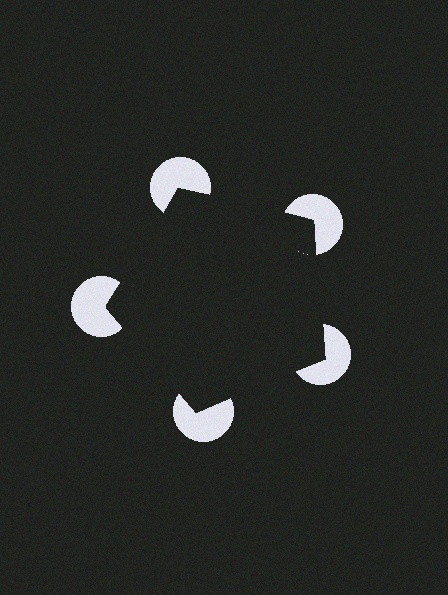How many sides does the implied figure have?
5 sides.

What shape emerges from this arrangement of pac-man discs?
An illusory pentagon — its edges are inferred from the aligned wedge cuts in the pac-man discs, not physically drawn.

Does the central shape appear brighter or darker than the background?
It typically appears slightly darker than the background, even though no actual brightness change is drawn.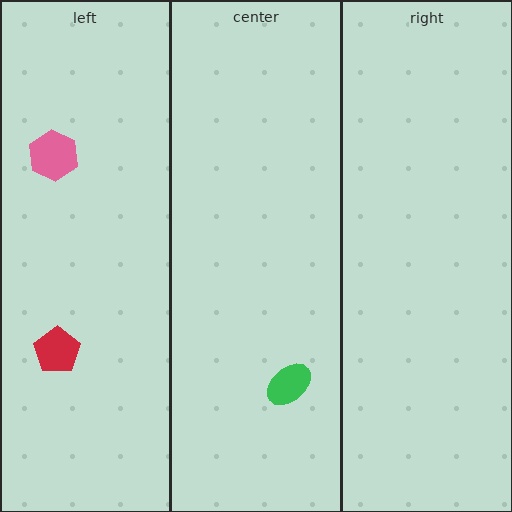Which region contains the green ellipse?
The center region.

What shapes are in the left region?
The pink hexagon, the red pentagon.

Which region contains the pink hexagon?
The left region.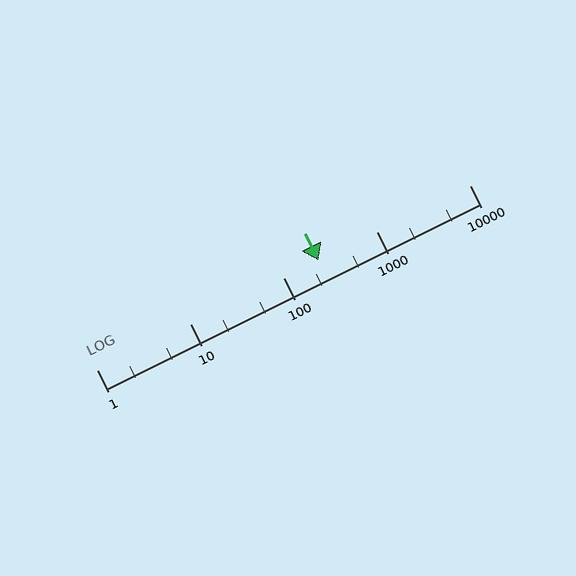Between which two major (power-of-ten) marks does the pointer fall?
The pointer is between 100 and 1000.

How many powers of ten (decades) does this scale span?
The scale spans 4 decades, from 1 to 10000.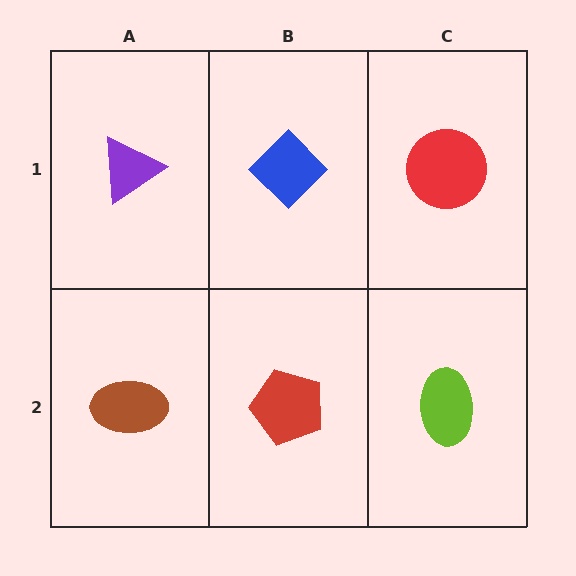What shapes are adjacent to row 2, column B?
A blue diamond (row 1, column B), a brown ellipse (row 2, column A), a lime ellipse (row 2, column C).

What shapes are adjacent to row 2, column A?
A purple triangle (row 1, column A), a red pentagon (row 2, column B).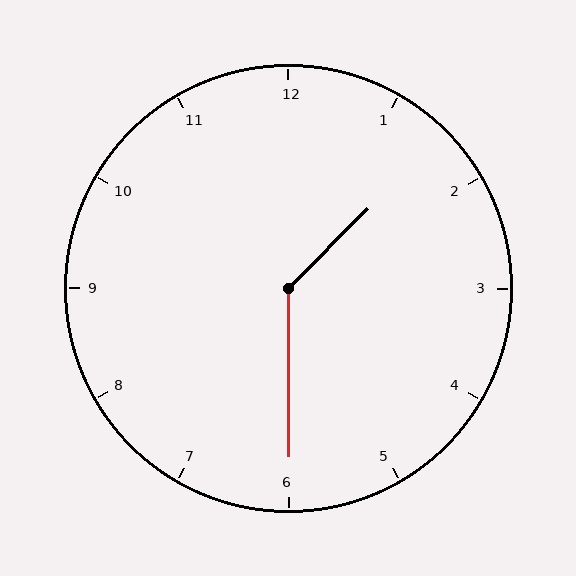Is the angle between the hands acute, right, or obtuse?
It is obtuse.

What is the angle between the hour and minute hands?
Approximately 135 degrees.